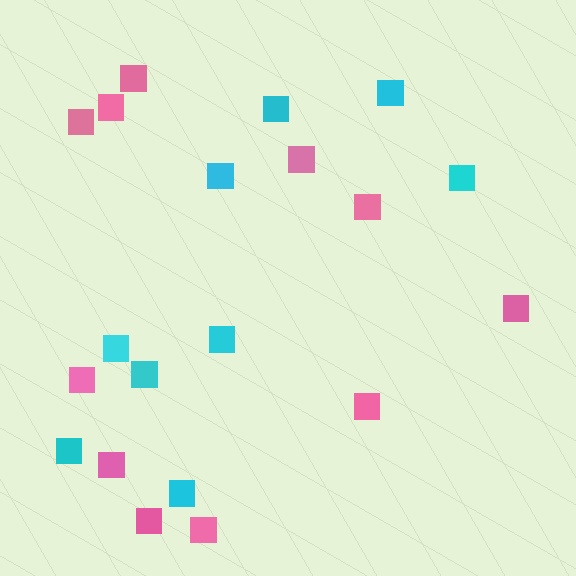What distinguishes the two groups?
There are 2 groups: one group of cyan squares (9) and one group of pink squares (11).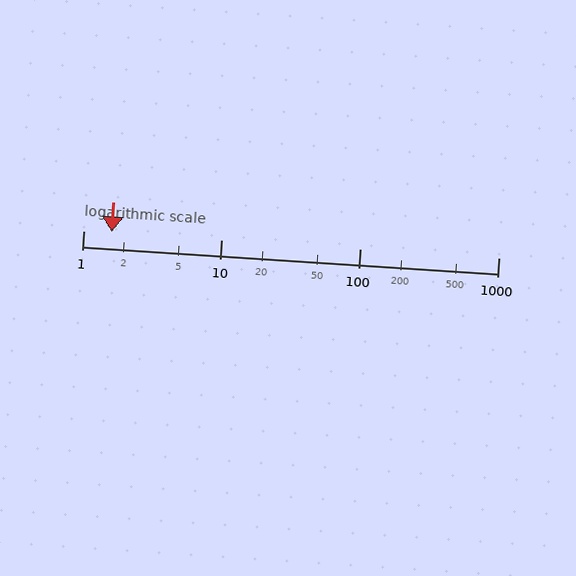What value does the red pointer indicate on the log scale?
The pointer indicates approximately 1.6.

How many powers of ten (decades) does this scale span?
The scale spans 3 decades, from 1 to 1000.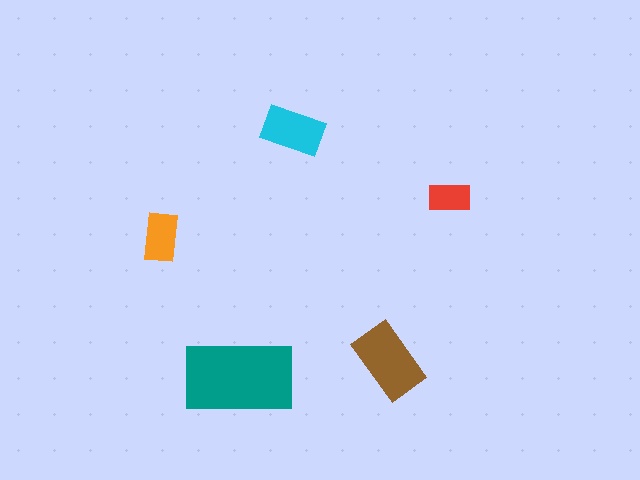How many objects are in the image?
There are 5 objects in the image.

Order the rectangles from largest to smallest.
the teal one, the brown one, the cyan one, the orange one, the red one.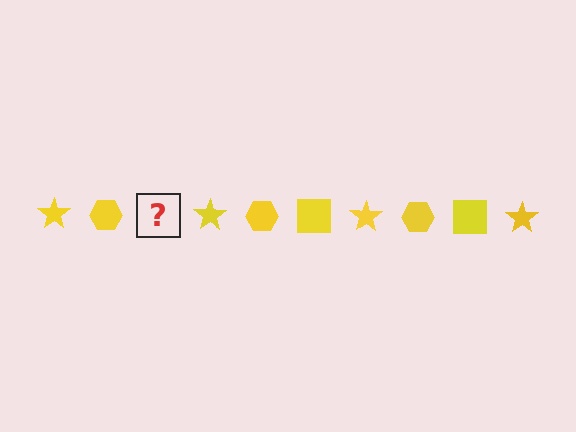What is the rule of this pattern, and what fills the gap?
The rule is that the pattern cycles through star, hexagon, square shapes in yellow. The gap should be filled with a yellow square.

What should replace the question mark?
The question mark should be replaced with a yellow square.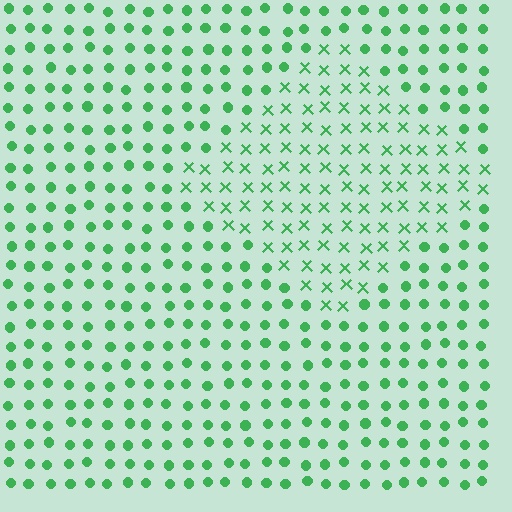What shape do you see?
I see a diamond.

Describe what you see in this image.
The image is filled with small green elements arranged in a uniform grid. A diamond-shaped region contains X marks, while the surrounding area contains circles. The boundary is defined purely by the change in element shape.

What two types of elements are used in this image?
The image uses X marks inside the diamond region and circles outside it.